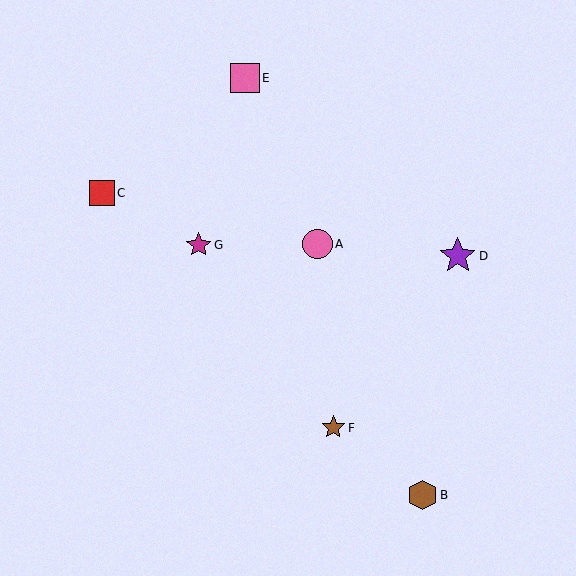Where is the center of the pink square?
The center of the pink square is at (245, 78).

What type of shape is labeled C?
Shape C is a red square.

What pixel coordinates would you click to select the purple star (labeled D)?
Click at (458, 256) to select the purple star D.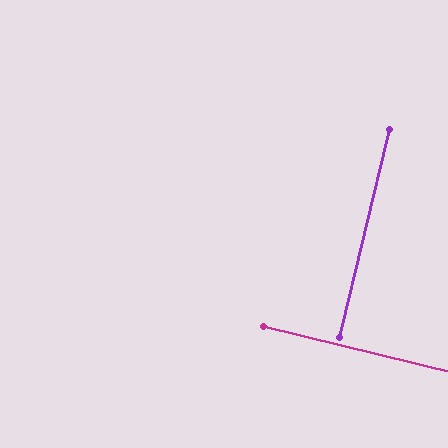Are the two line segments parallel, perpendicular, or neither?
Perpendicular — they meet at approximately 90°.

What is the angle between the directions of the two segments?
Approximately 90 degrees.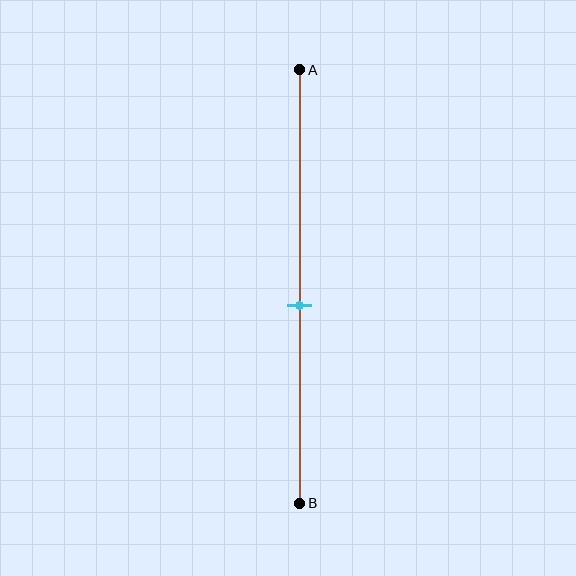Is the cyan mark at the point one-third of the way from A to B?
No, the mark is at about 55% from A, not at the 33% one-third point.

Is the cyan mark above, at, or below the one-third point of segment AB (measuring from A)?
The cyan mark is below the one-third point of segment AB.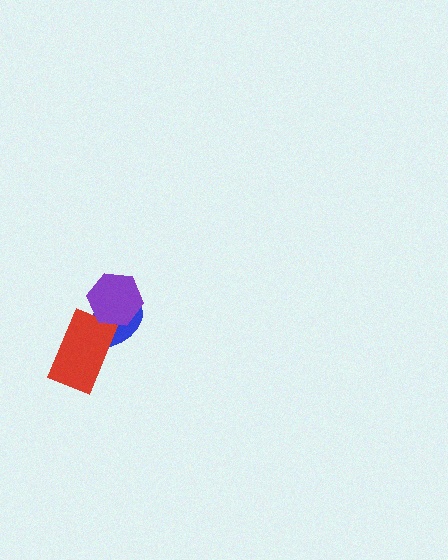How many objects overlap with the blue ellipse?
2 objects overlap with the blue ellipse.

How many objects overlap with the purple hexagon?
1 object overlaps with the purple hexagon.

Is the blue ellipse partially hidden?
Yes, it is partially covered by another shape.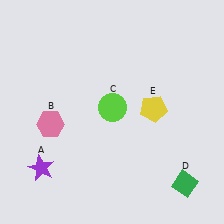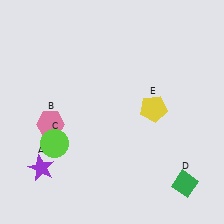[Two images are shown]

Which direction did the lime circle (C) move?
The lime circle (C) moved left.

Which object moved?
The lime circle (C) moved left.